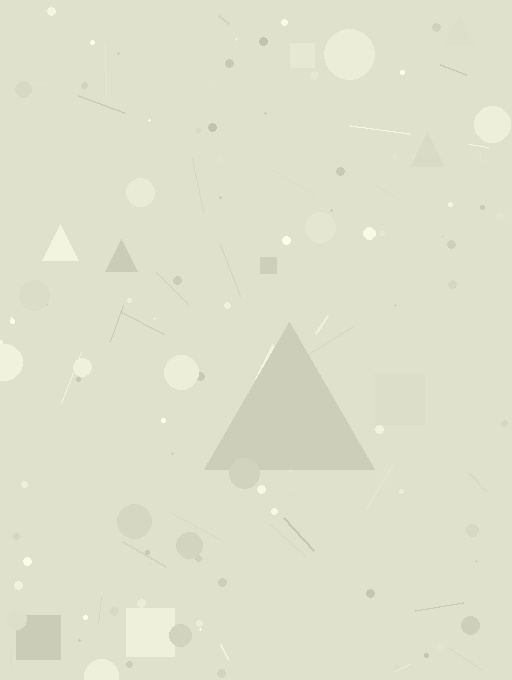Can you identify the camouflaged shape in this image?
The camouflaged shape is a triangle.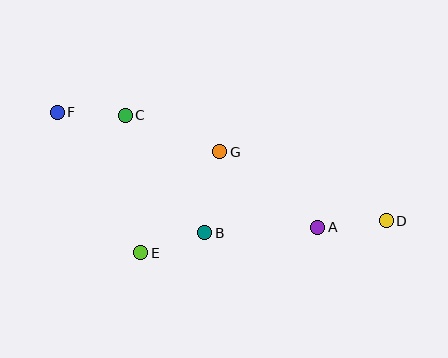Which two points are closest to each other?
Points B and E are closest to each other.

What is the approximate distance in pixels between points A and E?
The distance between A and E is approximately 179 pixels.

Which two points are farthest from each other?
Points D and F are farthest from each other.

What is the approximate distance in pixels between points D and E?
The distance between D and E is approximately 248 pixels.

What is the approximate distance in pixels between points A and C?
The distance between A and C is approximately 223 pixels.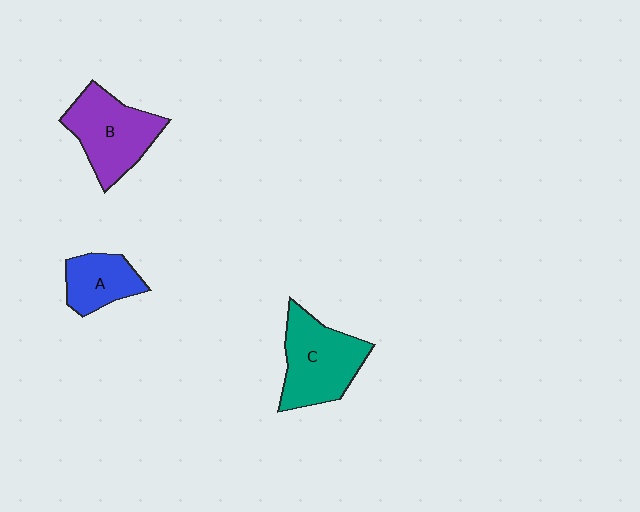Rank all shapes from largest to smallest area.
From largest to smallest: C (teal), B (purple), A (blue).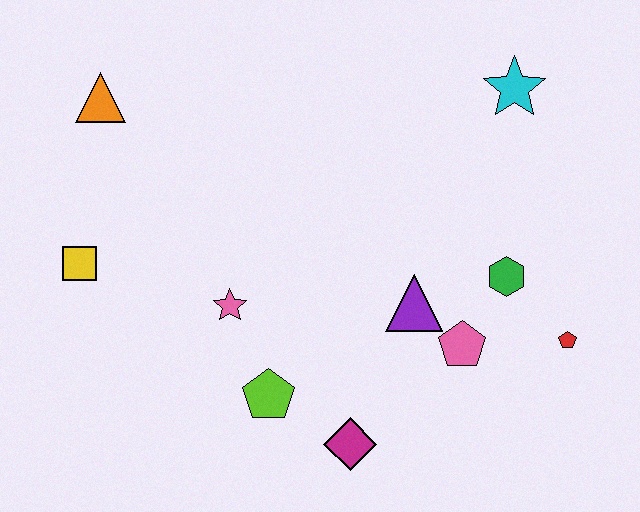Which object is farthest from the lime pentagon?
The cyan star is farthest from the lime pentagon.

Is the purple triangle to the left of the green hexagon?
Yes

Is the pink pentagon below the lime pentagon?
No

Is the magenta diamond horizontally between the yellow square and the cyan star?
Yes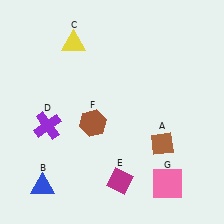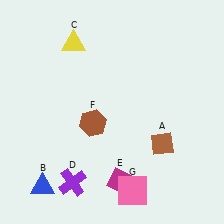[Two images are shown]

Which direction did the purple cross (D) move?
The purple cross (D) moved down.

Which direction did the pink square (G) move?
The pink square (G) moved left.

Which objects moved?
The objects that moved are: the purple cross (D), the pink square (G).